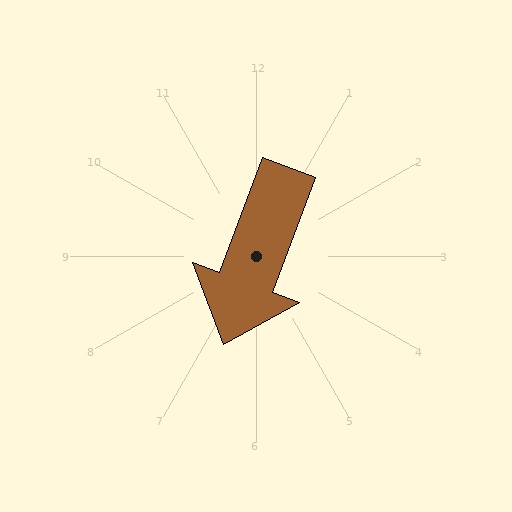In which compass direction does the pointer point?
South.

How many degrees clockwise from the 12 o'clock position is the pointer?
Approximately 200 degrees.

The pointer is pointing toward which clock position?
Roughly 7 o'clock.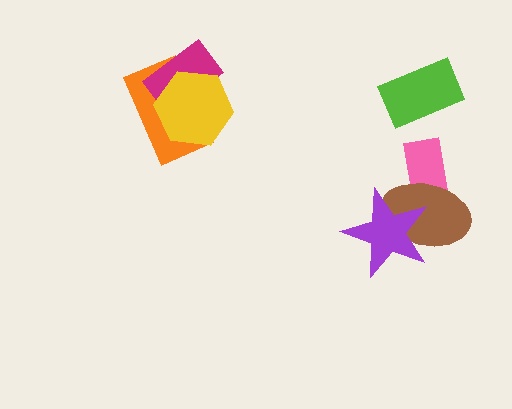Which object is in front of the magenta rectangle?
The yellow hexagon is in front of the magenta rectangle.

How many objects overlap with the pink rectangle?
1 object overlaps with the pink rectangle.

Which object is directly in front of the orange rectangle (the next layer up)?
The magenta rectangle is directly in front of the orange rectangle.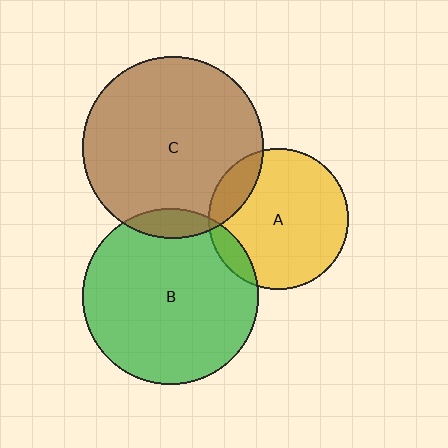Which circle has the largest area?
Circle C (brown).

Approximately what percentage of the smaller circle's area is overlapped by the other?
Approximately 10%.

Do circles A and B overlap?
Yes.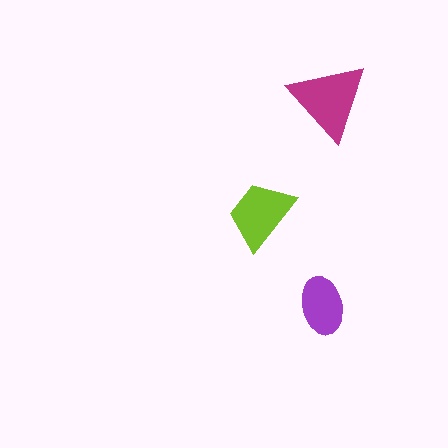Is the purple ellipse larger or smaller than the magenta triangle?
Smaller.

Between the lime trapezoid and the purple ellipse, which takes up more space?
The lime trapezoid.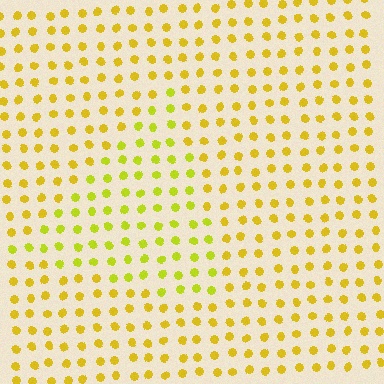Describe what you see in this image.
The image is filled with small yellow elements in a uniform arrangement. A triangle-shaped region is visible where the elements are tinted to a slightly different hue, forming a subtle color boundary.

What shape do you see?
I see a triangle.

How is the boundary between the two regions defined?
The boundary is defined purely by a slight shift in hue (about 21 degrees). Spacing, size, and orientation are identical on both sides.